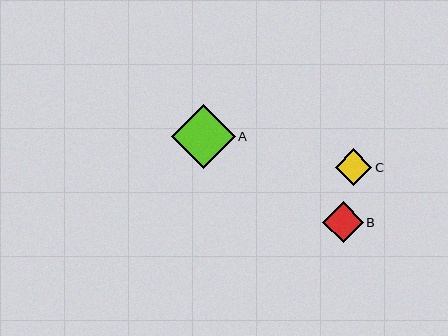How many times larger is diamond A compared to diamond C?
Diamond A is approximately 1.7 times the size of diamond C.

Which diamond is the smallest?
Diamond C is the smallest with a size of approximately 37 pixels.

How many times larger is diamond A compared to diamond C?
Diamond A is approximately 1.7 times the size of diamond C.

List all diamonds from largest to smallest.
From largest to smallest: A, B, C.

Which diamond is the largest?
Diamond A is the largest with a size of approximately 64 pixels.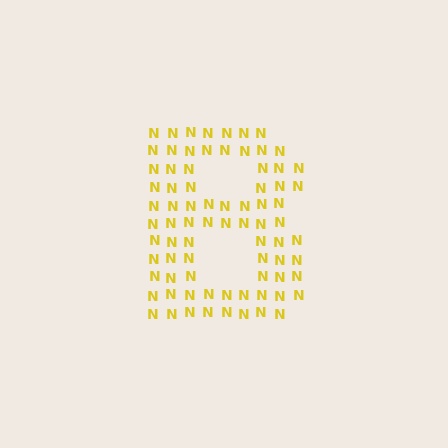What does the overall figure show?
The overall figure shows the letter B.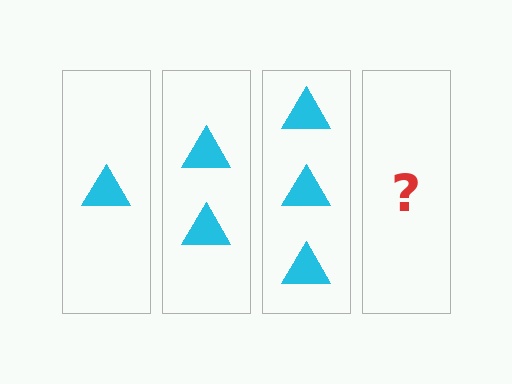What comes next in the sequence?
The next element should be 4 triangles.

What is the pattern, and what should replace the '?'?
The pattern is that each step adds one more triangle. The '?' should be 4 triangles.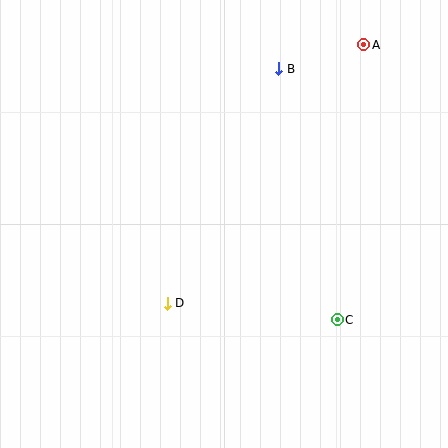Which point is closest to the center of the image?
Point D at (167, 303) is closest to the center.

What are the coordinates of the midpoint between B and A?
The midpoint between B and A is at (321, 57).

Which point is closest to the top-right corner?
Point A is closest to the top-right corner.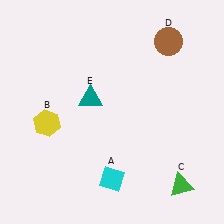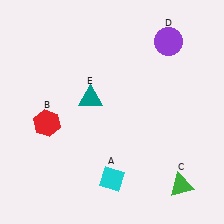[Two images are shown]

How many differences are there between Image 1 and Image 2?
There are 2 differences between the two images.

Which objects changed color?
B changed from yellow to red. D changed from brown to purple.